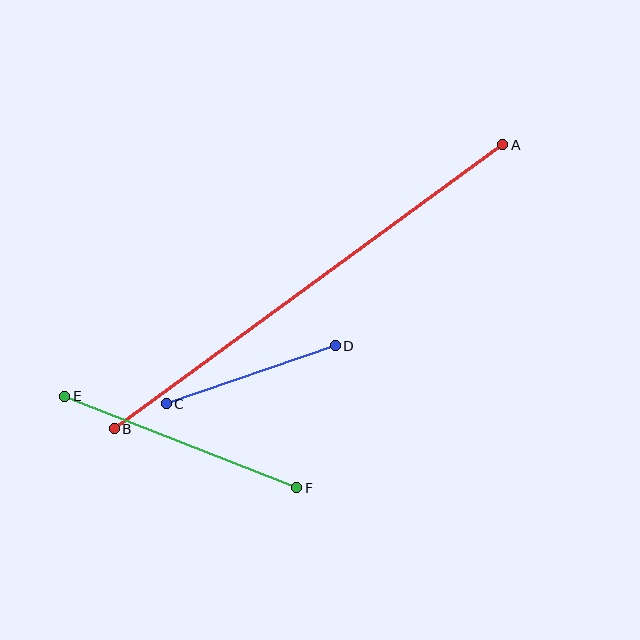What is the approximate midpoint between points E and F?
The midpoint is at approximately (181, 442) pixels.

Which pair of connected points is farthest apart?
Points A and B are farthest apart.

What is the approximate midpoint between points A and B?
The midpoint is at approximately (309, 287) pixels.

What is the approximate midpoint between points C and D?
The midpoint is at approximately (251, 375) pixels.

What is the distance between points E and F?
The distance is approximately 250 pixels.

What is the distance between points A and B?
The distance is approximately 481 pixels.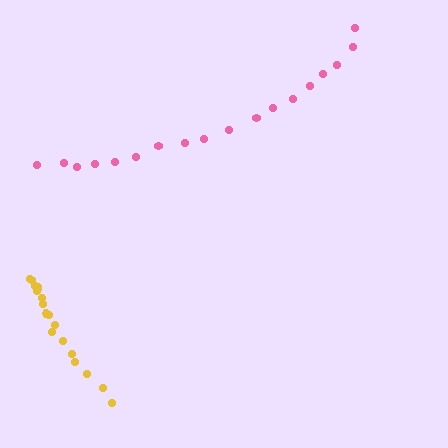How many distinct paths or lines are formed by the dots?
There are 2 distinct paths.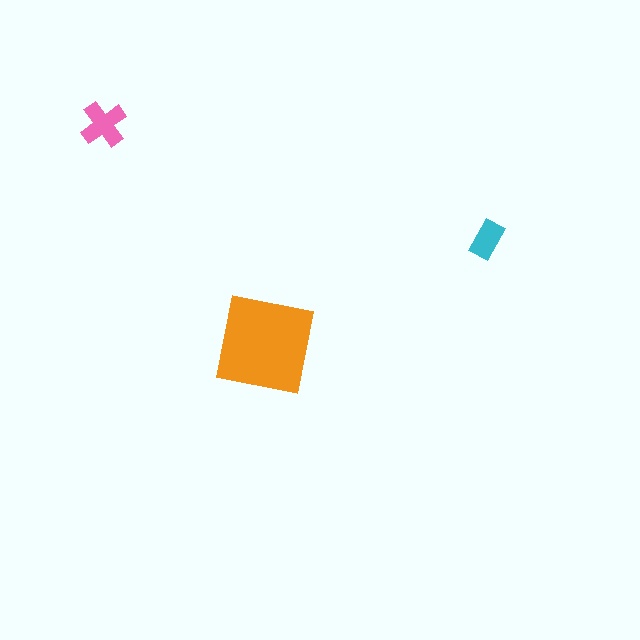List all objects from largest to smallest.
The orange square, the pink cross, the cyan rectangle.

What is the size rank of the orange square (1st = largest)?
1st.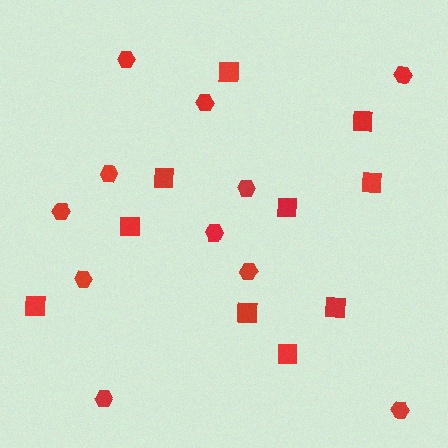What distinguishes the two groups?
There are 2 groups: one group of hexagons (11) and one group of squares (10).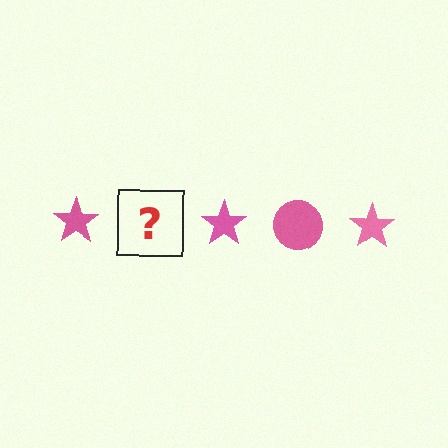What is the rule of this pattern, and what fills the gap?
The rule is that the pattern cycles through star, circle shapes in pink. The gap should be filled with a pink circle.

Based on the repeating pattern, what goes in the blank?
The blank should be a pink circle.